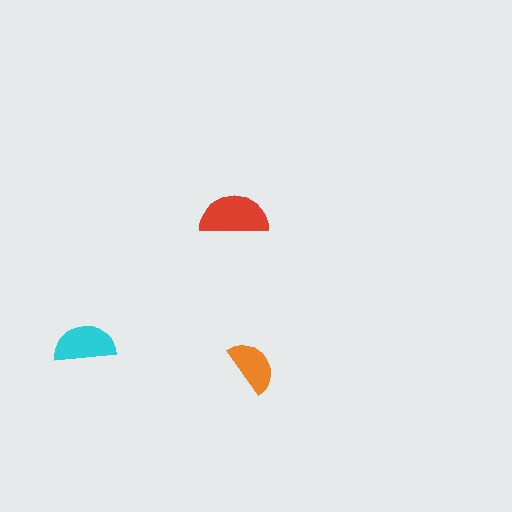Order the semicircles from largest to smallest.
the red one, the cyan one, the orange one.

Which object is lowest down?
The orange semicircle is bottommost.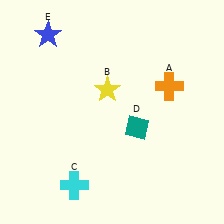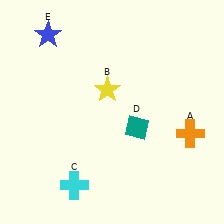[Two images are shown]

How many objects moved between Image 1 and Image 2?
1 object moved between the two images.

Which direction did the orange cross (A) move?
The orange cross (A) moved down.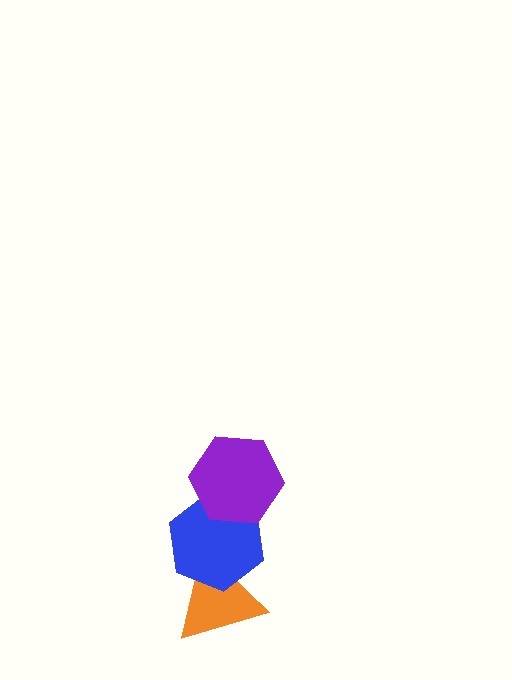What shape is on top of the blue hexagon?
The purple hexagon is on top of the blue hexagon.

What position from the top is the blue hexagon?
The blue hexagon is 2nd from the top.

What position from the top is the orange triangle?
The orange triangle is 3rd from the top.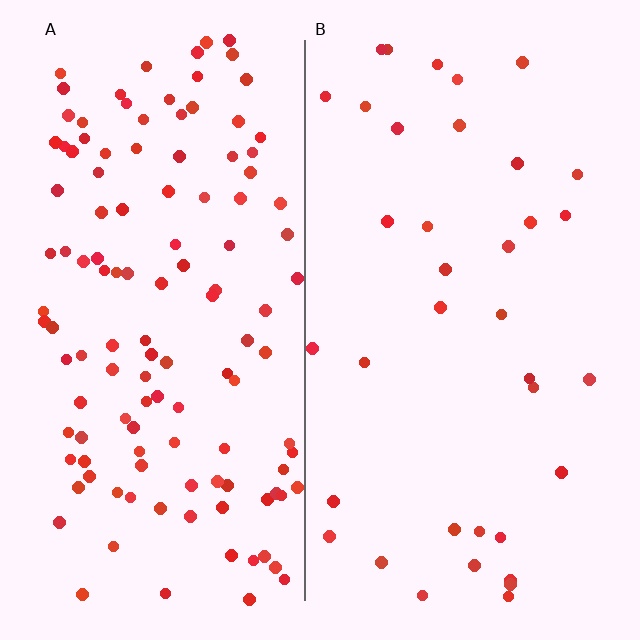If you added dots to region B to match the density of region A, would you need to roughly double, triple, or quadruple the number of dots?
Approximately triple.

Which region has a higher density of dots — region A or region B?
A (the left).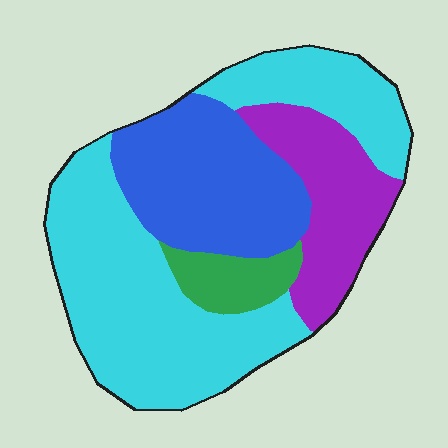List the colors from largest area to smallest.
From largest to smallest: cyan, blue, purple, green.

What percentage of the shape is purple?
Purple takes up about one sixth (1/6) of the shape.